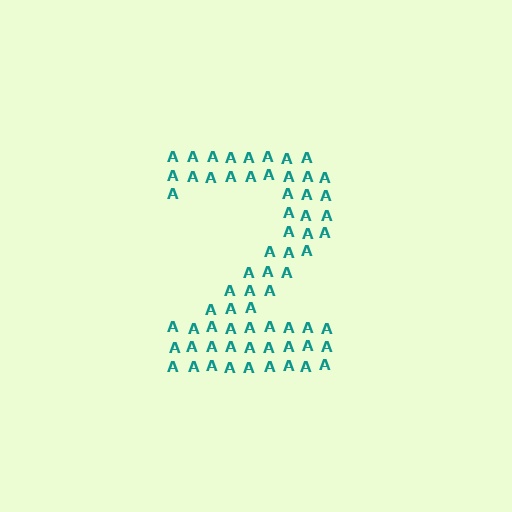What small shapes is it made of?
It is made of small letter A's.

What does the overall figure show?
The overall figure shows the digit 2.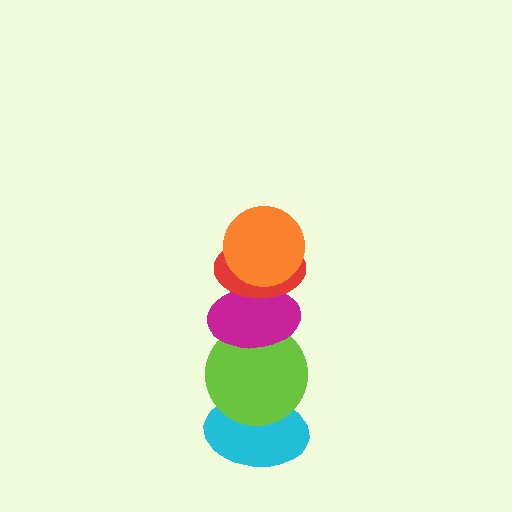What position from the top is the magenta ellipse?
The magenta ellipse is 3rd from the top.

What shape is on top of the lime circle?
The magenta ellipse is on top of the lime circle.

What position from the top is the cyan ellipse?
The cyan ellipse is 5th from the top.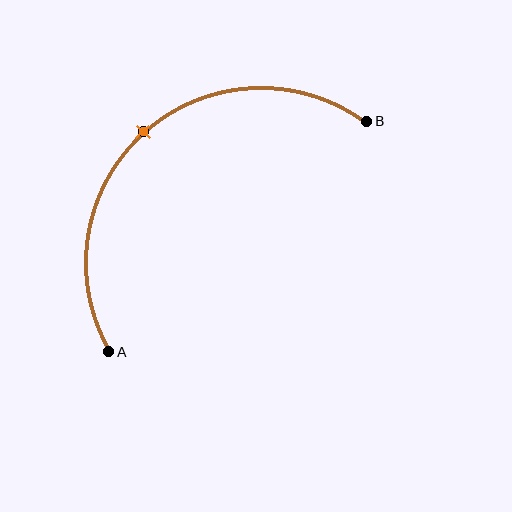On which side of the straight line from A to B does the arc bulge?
The arc bulges above and to the left of the straight line connecting A and B.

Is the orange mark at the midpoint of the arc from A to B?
Yes. The orange mark lies on the arc at equal arc-length from both A and B — it is the arc midpoint.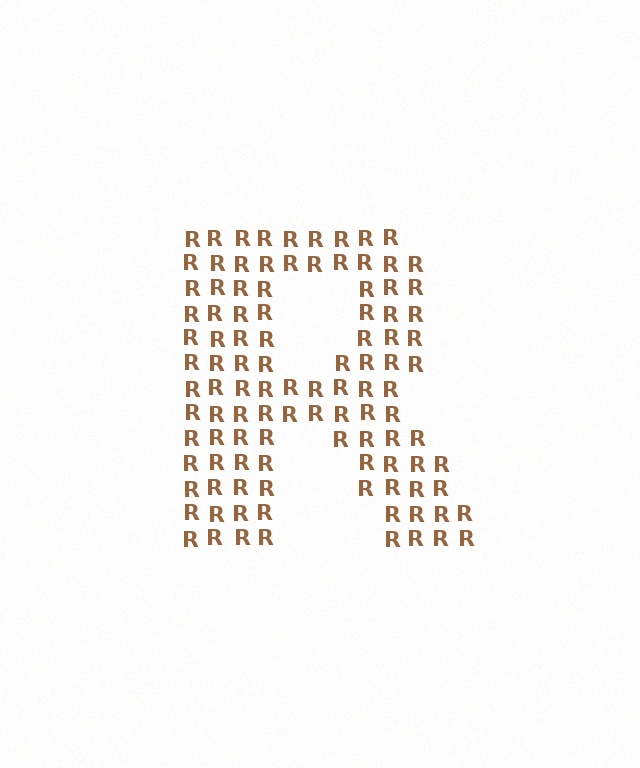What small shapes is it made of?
It is made of small letter R's.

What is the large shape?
The large shape is the letter R.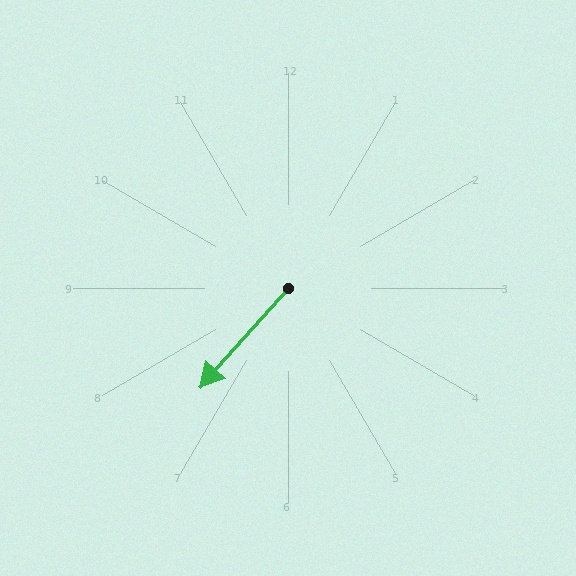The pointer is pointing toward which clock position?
Roughly 7 o'clock.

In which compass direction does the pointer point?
Southwest.